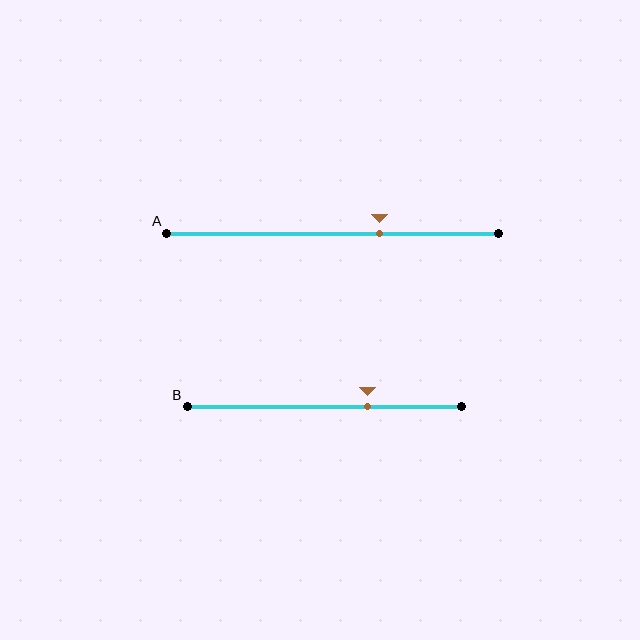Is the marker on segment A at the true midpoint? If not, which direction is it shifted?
No, the marker on segment A is shifted to the right by about 14% of the segment length.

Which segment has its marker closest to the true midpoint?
Segment A has its marker closest to the true midpoint.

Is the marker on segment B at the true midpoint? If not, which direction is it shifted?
No, the marker on segment B is shifted to the right by about 16% of the segment length.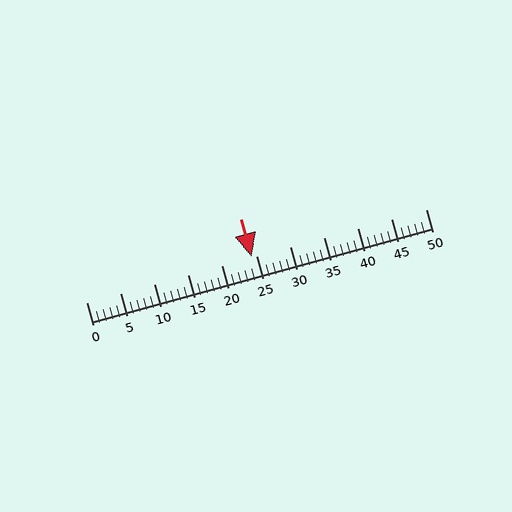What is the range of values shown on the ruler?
The ruler shows values from 0 to 50.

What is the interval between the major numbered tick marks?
The major tick marks are spaced 5 units apart.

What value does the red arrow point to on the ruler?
The red arrow points to approximately 24.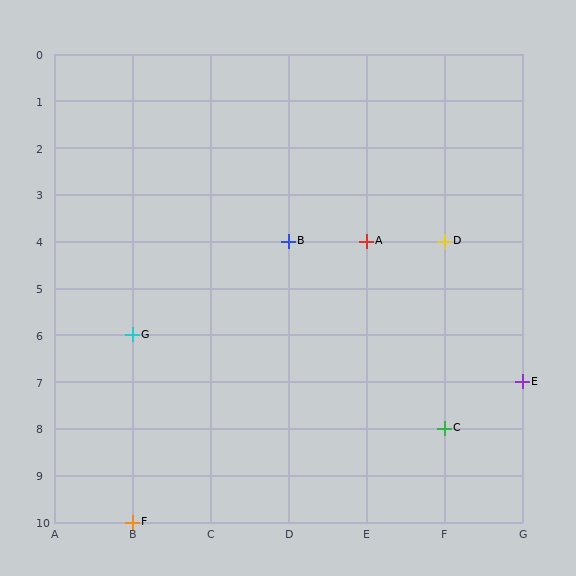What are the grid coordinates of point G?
Point G is at grid coordinates (B, 6).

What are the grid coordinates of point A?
Point A is at grid coordinates (E, 4).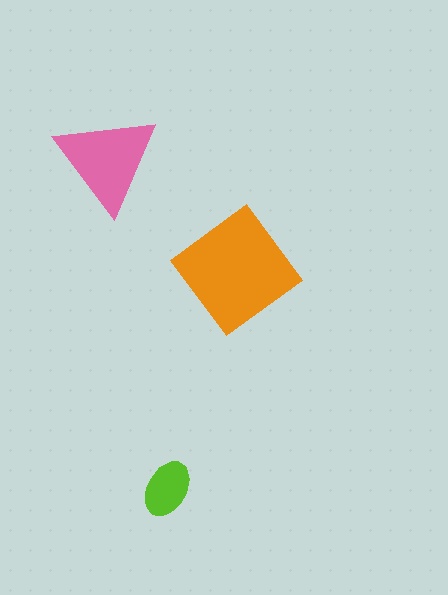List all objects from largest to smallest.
The orange diamond, the pink triangle, the lime ellipse.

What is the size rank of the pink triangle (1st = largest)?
2nd.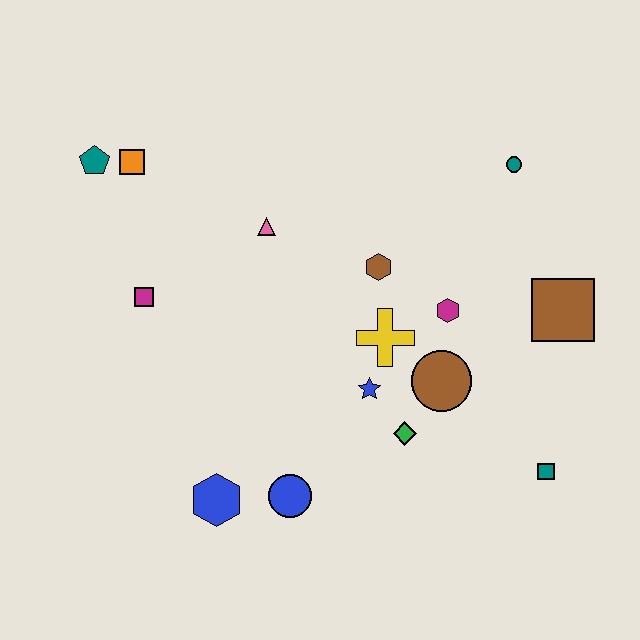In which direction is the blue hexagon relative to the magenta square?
The blue hexagon is below the magenta square.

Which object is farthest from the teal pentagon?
The teal square is farthest from the teal pentagon.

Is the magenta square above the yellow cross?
Yes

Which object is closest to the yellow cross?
The blue star is closest to the yellow cross.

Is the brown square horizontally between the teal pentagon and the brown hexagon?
No